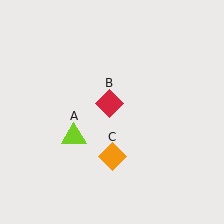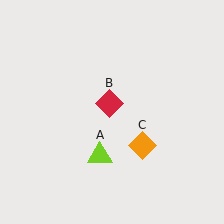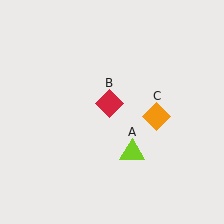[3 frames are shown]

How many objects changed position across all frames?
2 objects changed position: lime triangle (object A), orange diamond (object C).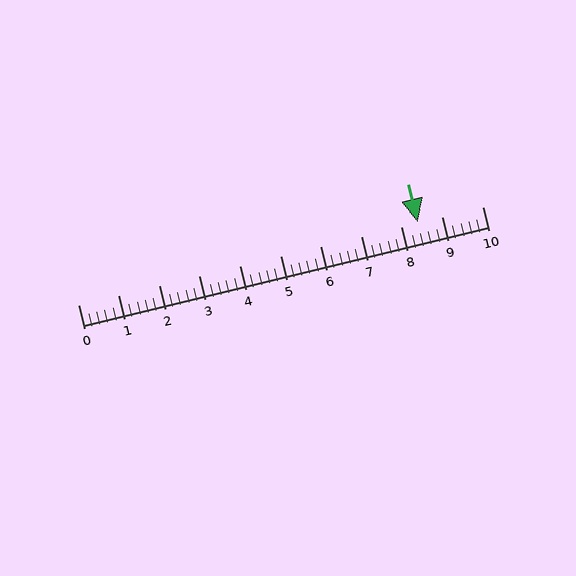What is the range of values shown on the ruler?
The ruler shows values from 0 to 10.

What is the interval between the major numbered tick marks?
The major tick marks are spaced 1 units apart.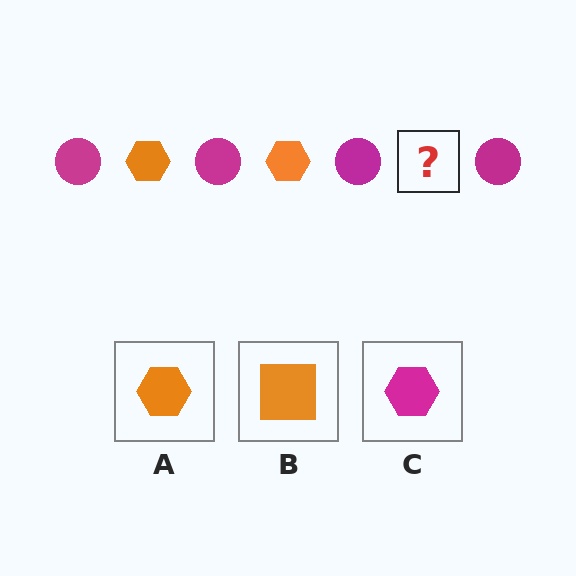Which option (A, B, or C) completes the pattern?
A.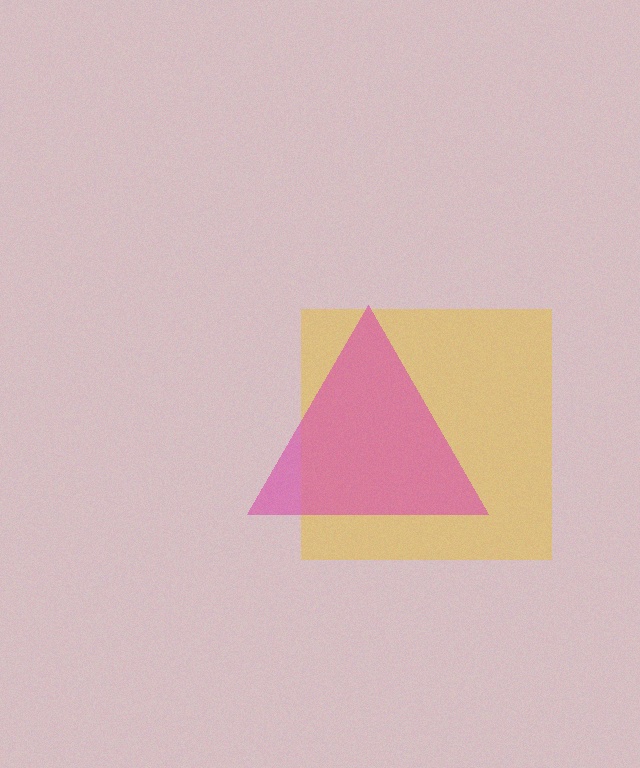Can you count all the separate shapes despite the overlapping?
Yes, there are 2 separate shapes.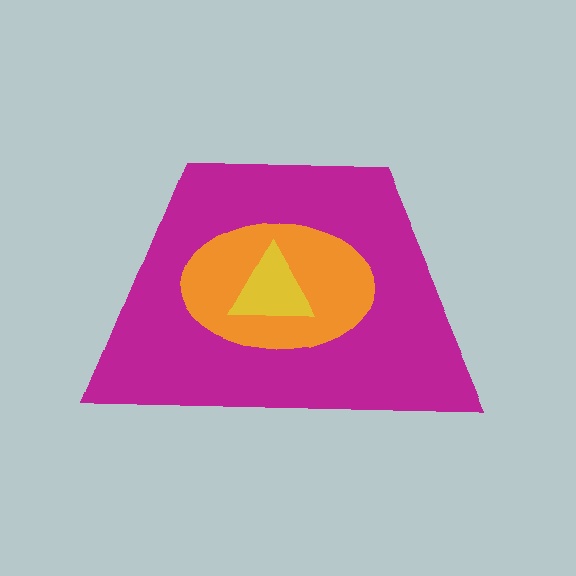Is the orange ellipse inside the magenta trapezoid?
Yes.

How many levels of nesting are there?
3.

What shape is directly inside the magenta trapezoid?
The orange ellipse.